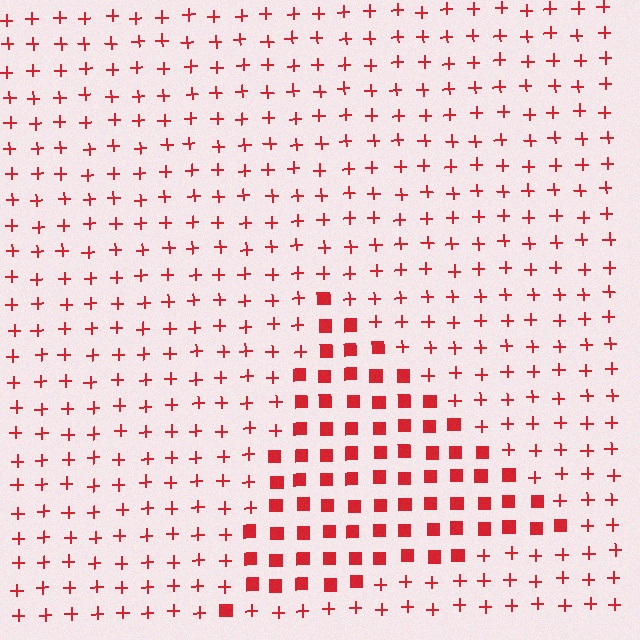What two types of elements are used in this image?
The image uses squares inside the triangle region and plus signs outside it.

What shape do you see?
I see a triangle.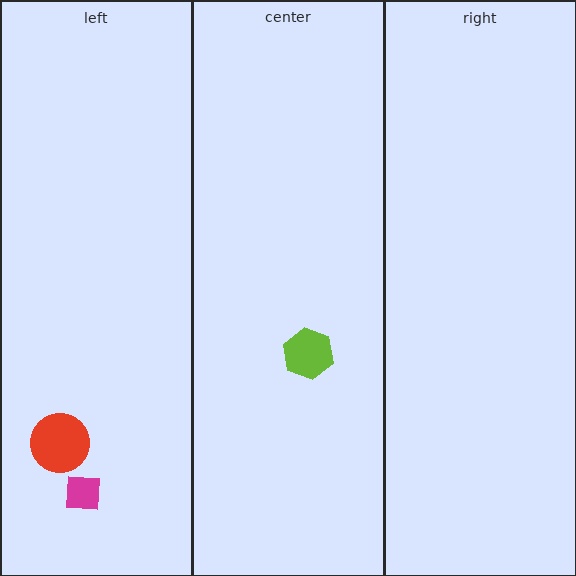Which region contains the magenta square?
The left region.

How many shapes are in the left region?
2.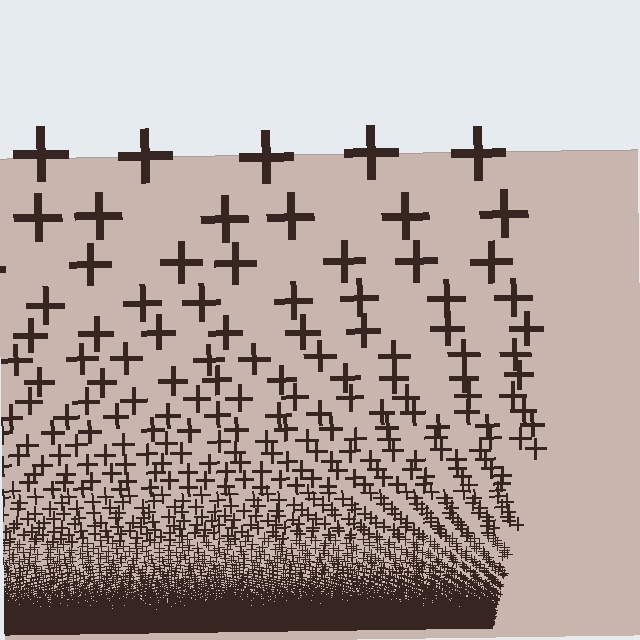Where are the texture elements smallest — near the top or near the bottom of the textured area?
Near the bottom.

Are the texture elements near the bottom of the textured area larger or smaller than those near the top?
Smaller. The gradient is inverted — elements near the bottom are smaller and denser.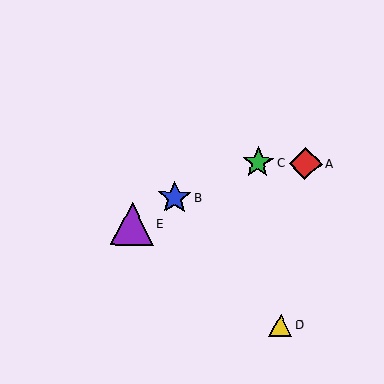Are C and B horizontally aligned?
No, C is at y≈163 and B is at y≈198.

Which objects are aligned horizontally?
Objects A, C are aligned horizontally.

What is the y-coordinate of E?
Object E is at y≈224.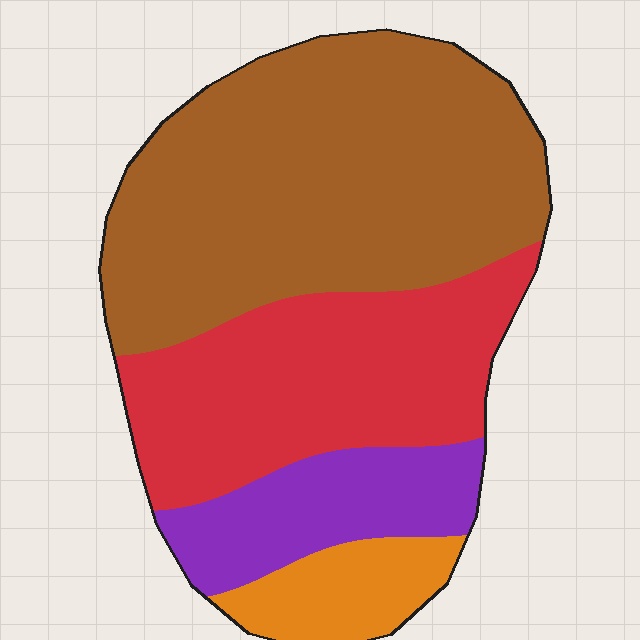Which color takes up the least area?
Orange, at roughly 10%.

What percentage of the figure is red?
Red covers around 30% of the figure.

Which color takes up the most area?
Brown, at roughly 50%.